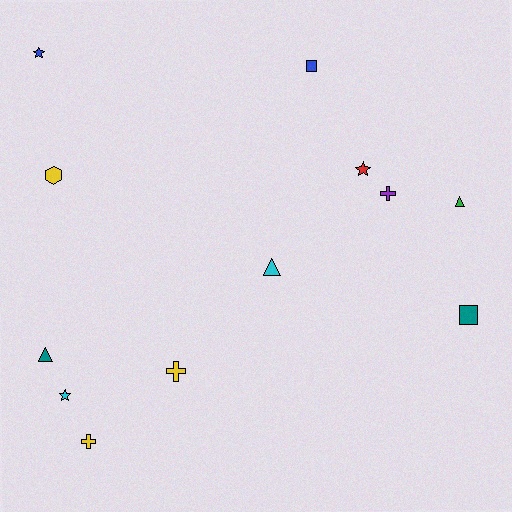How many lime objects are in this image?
There are no lime objects.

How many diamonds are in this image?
There are no diamonds.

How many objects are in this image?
There are 12 objects.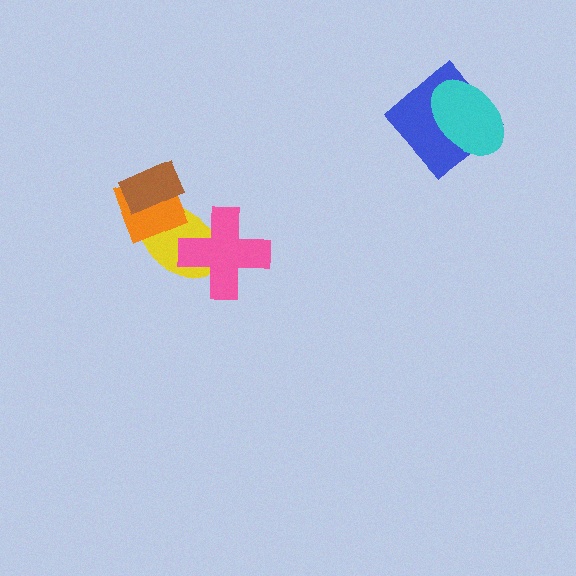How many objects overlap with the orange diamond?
2 objects overlap with the orange diamond.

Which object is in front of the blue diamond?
The cyan ellipse is in front of the blue diamond.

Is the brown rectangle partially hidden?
No, no other shape covers it.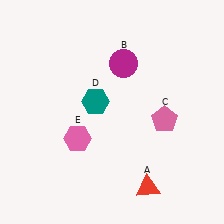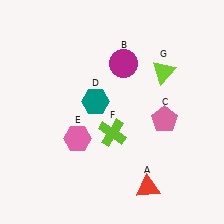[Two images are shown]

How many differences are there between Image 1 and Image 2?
There are 2 differences between the two images.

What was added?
A lime cross (F), a lime triangle (G) were added in Image 2.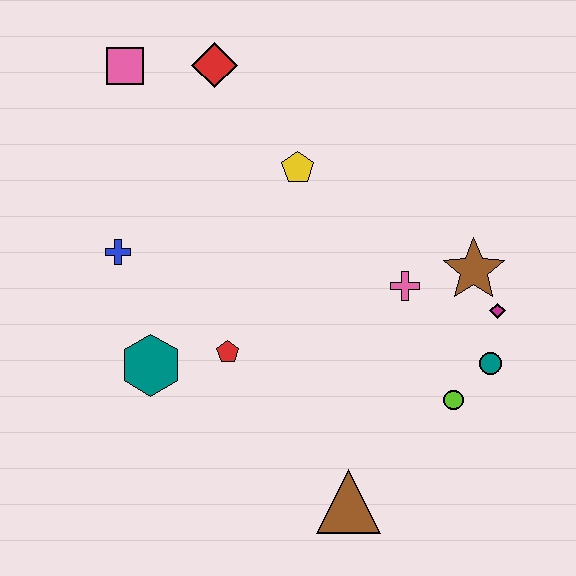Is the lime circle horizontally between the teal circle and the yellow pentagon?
Yes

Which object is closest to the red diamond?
The pink square is closest to the red diamond.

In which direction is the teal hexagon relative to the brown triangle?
The teal hexagon is to the left of the brown triangle.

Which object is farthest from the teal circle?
The pink square is farthest from the teal circle.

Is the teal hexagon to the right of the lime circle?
No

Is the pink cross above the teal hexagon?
Yes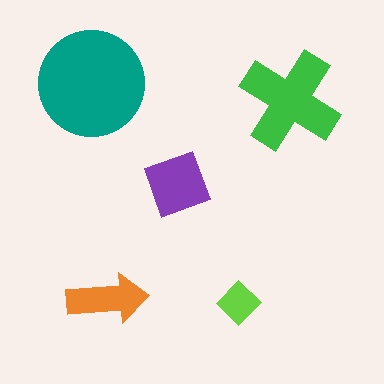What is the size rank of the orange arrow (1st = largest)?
4th.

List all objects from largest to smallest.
The teal circle, the green cross, the purple square, the orange arrow, the lime diamond.